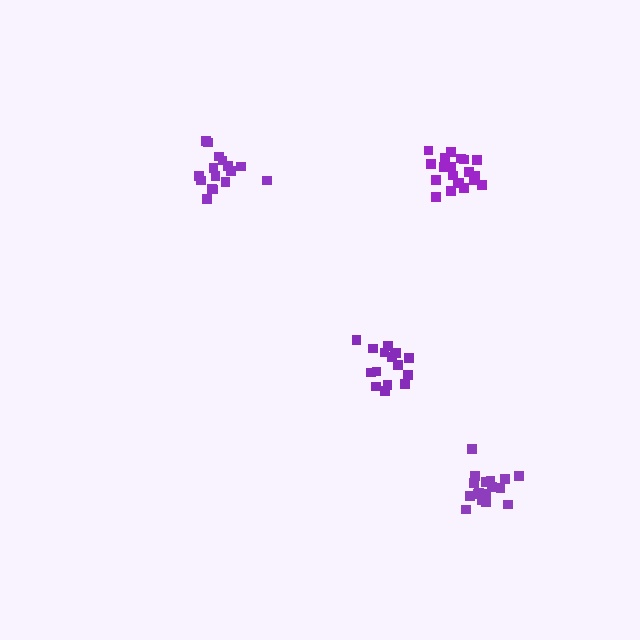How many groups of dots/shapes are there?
There are 4 groups.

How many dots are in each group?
Group 1: 16 dots, Group 2: 20 dots, Group 3: 16 dots, Group 4: 17 dots (69 total).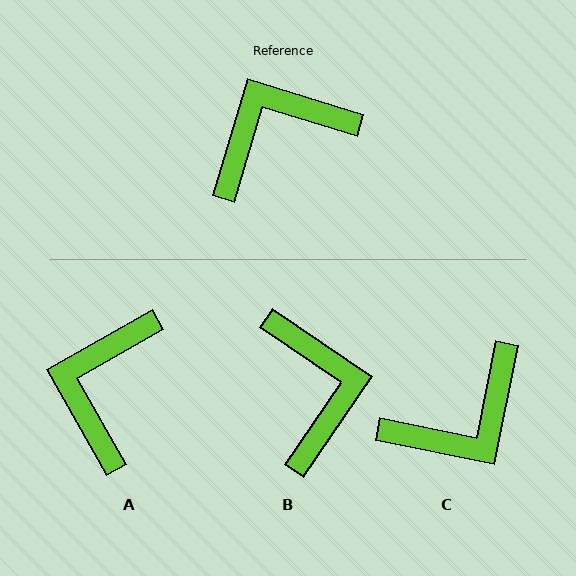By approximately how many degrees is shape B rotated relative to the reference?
Approximately 108 degrees clockwise.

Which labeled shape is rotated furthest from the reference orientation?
C, about 174 degrees away.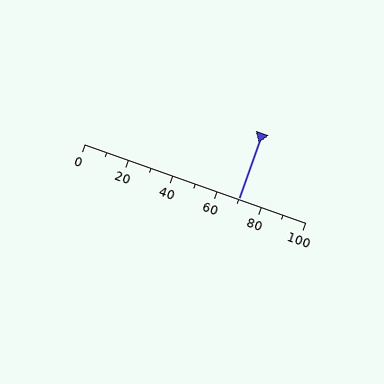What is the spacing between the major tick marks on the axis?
The major ticks are spaced 20 apart.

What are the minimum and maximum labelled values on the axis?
The axis runs from 0 to 100.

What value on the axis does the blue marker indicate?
The marker indicates approximately 70.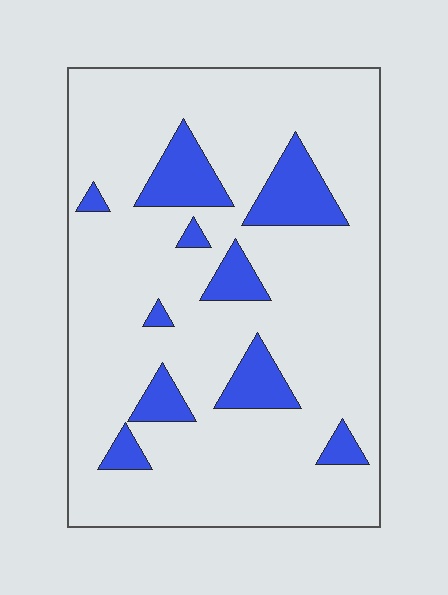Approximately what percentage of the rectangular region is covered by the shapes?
Approximately 15%.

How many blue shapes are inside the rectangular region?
10.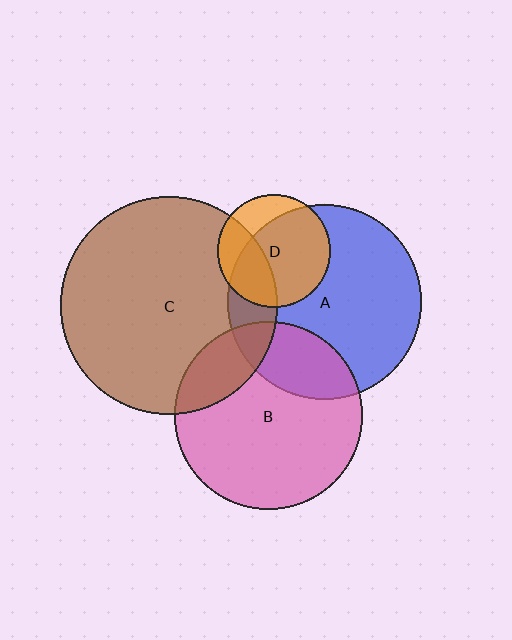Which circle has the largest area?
Circle C (brown).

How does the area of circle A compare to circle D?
Approximately 3.0 times.